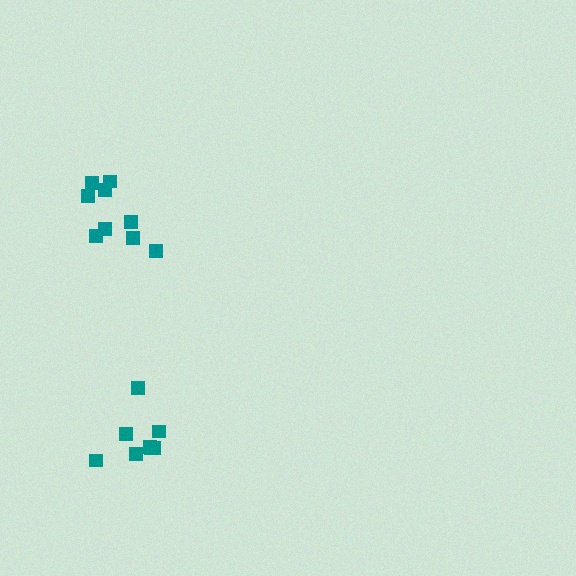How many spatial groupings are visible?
There are 2 spatial groupings.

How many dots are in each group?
Group 1: 8 dots, Group 2: 9 dots (17 total).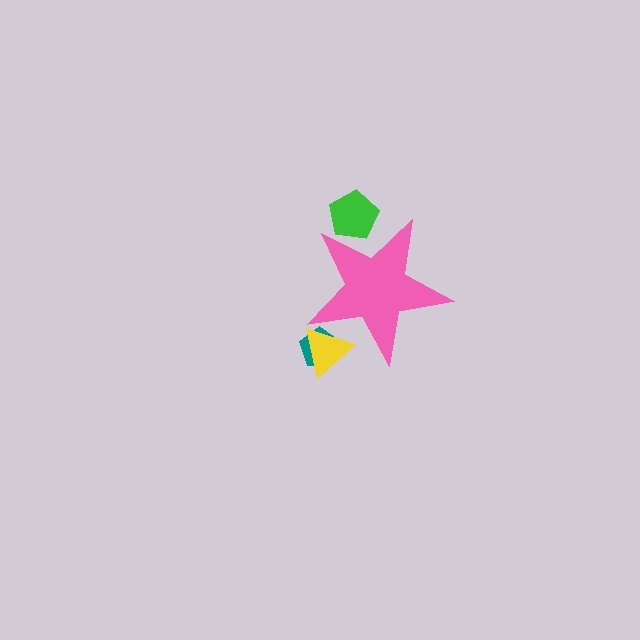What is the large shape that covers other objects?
A pink star.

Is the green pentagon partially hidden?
Yes, the green pentagon is partially hidden behind the pink star.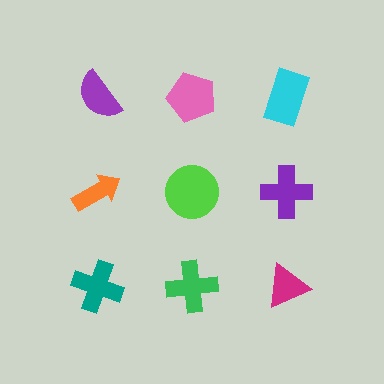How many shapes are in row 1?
3 shapes.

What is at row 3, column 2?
A green cross.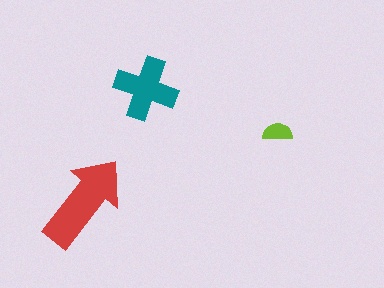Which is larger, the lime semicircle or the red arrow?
The red arrow.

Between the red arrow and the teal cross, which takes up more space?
The red arrow.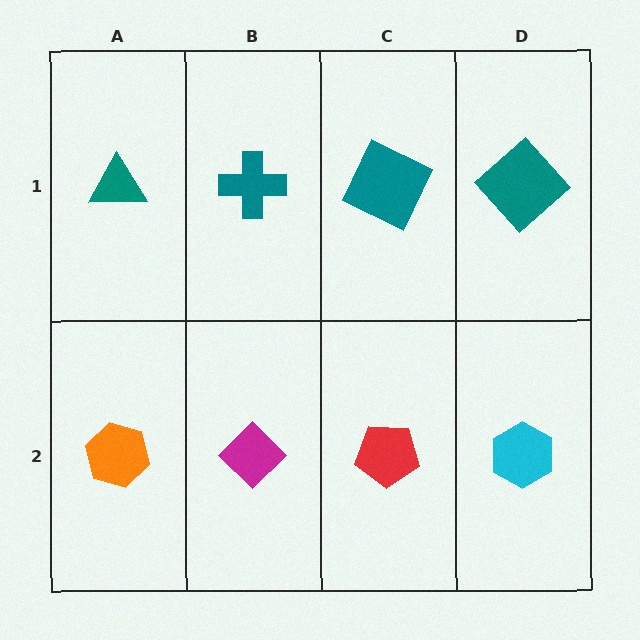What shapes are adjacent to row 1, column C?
A red pentagon (row 2, column C), a teal cross (row 1, column B), a teal diamond (row 1, column D).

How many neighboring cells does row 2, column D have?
2.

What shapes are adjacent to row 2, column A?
A teal triangle (row 1, column A), a magenta diamond (row 2, column B).